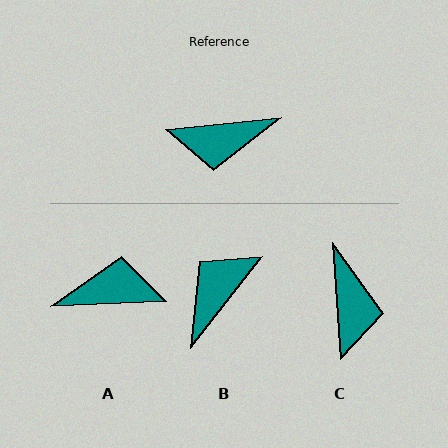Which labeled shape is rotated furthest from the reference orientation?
A, about 177 degrees away.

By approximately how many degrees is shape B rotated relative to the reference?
Approximately 134 degrees clockwise.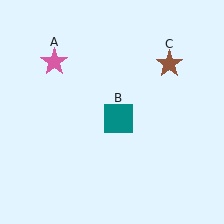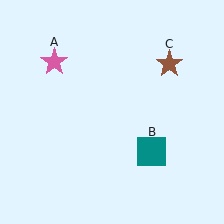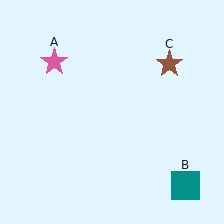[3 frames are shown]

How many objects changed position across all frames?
1 object changed position: teal square (object B).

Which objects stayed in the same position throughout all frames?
Pink star (object A) and brown star (object C) remained stationary.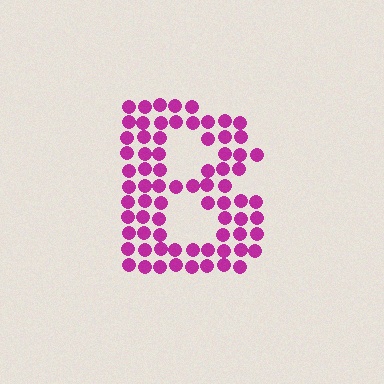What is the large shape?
The large shape is the letter B.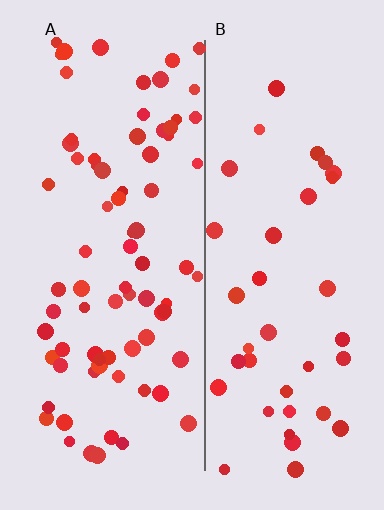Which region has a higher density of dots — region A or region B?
A (the left).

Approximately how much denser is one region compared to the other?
Approximately 2.0× — region A over region B.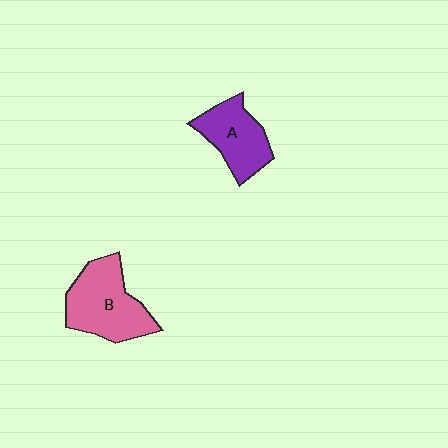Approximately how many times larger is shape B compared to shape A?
Approximately 1.3 times.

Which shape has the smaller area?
Shape A (purple).